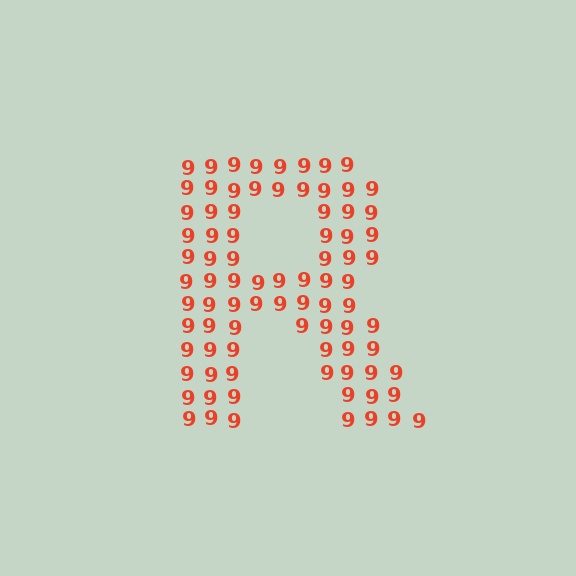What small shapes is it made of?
It is made of small digit 9's.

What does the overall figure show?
The overall figure shows the letter R.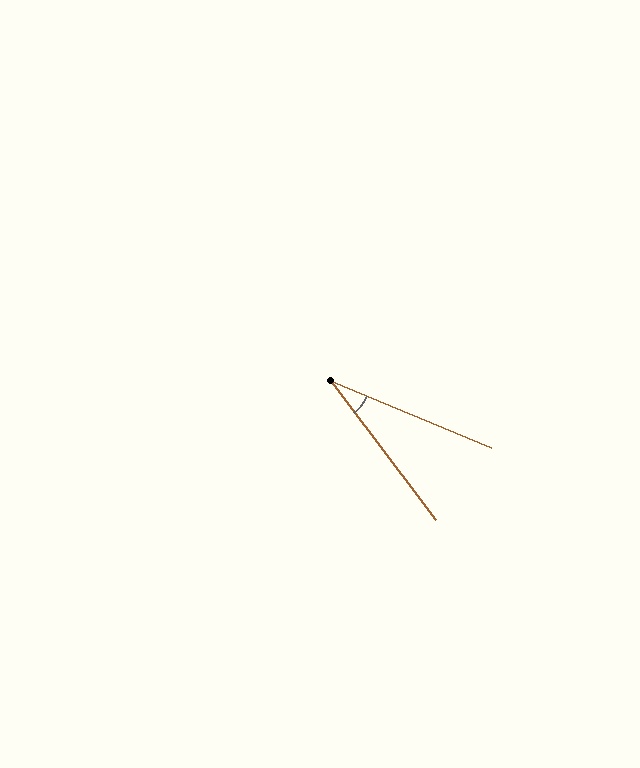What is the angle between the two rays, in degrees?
Approximately 30 degrees.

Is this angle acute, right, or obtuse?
It is acute.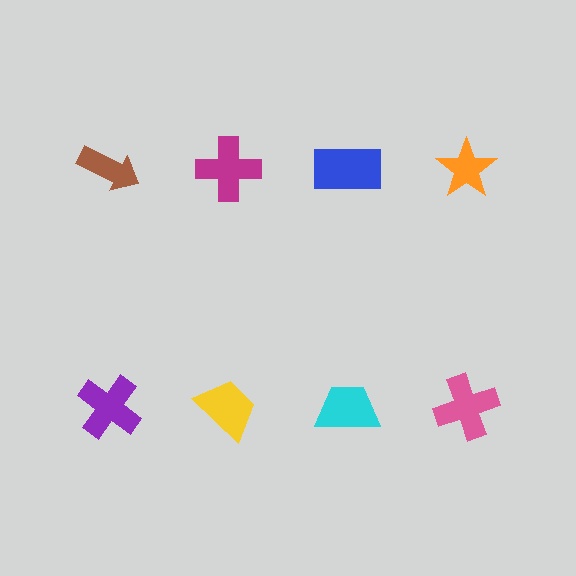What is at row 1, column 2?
A magenta cross.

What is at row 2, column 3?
A cyan trapezoid.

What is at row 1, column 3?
A blue rectangle.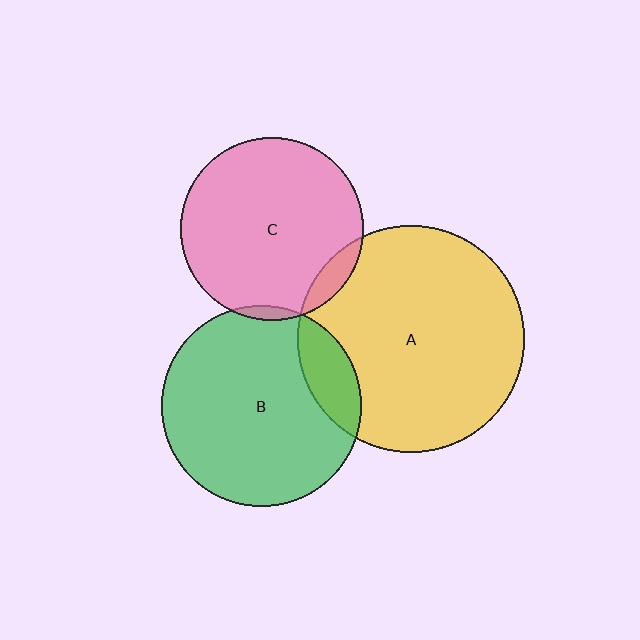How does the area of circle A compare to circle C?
Approximately 1.6 times.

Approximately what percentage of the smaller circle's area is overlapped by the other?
Approximately 5%.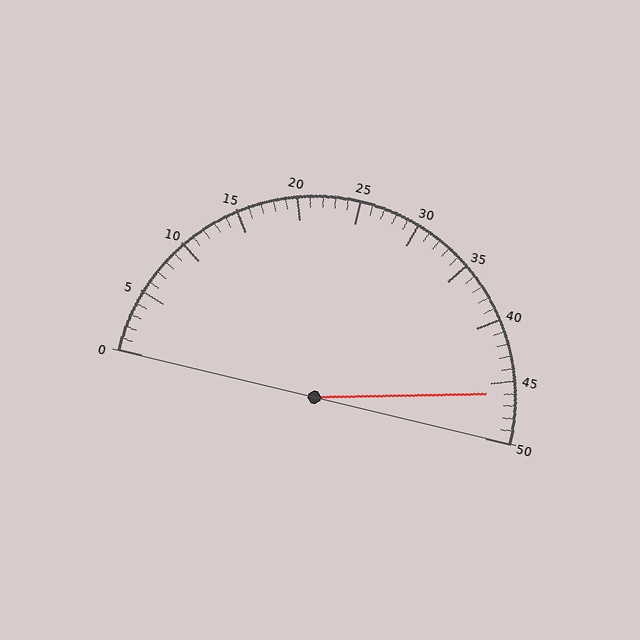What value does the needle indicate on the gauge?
The needle indicates approximately 46.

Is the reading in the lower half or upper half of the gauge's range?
The reading is in the upper half of the range (0 to 50).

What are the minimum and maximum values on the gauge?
The gauge ranges from 0 to 50.